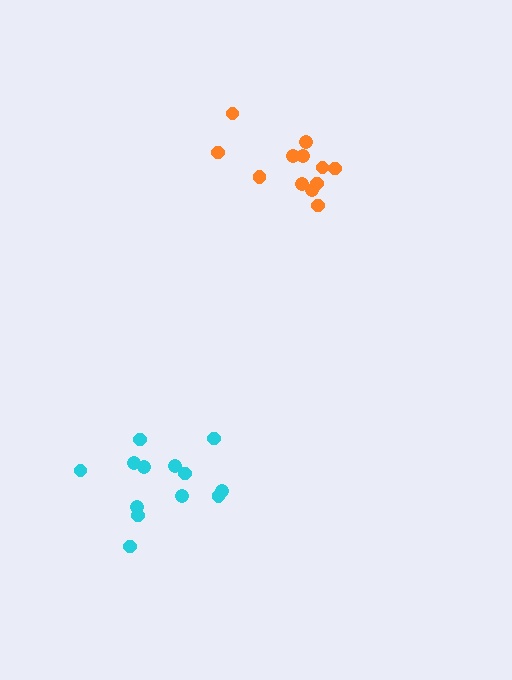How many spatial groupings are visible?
There are 2 spatial groupings.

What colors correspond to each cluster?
The clusters are colored: orange, cyan.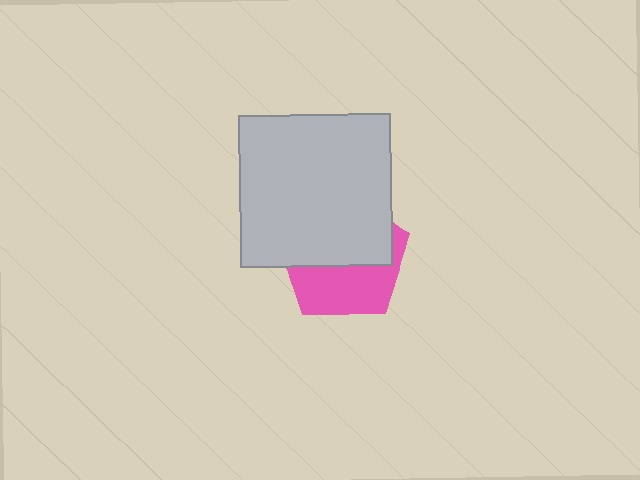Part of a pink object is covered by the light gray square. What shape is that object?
It is a pentagon.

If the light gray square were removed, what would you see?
You would see the complete pink pentagon.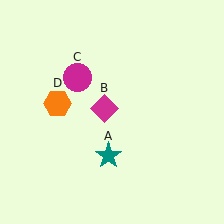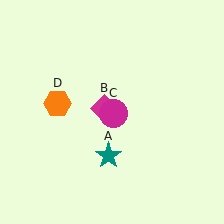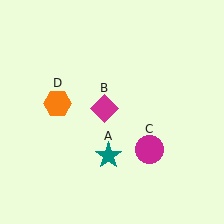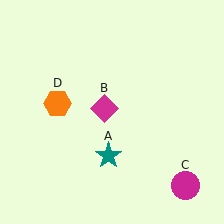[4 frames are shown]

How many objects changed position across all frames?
1 object changed position: magenta circle (object C).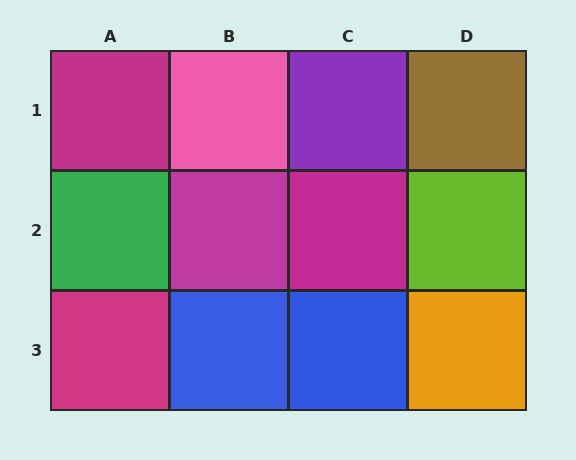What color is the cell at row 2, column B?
Magenta.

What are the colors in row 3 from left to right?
Magenta, blue, blue, orange.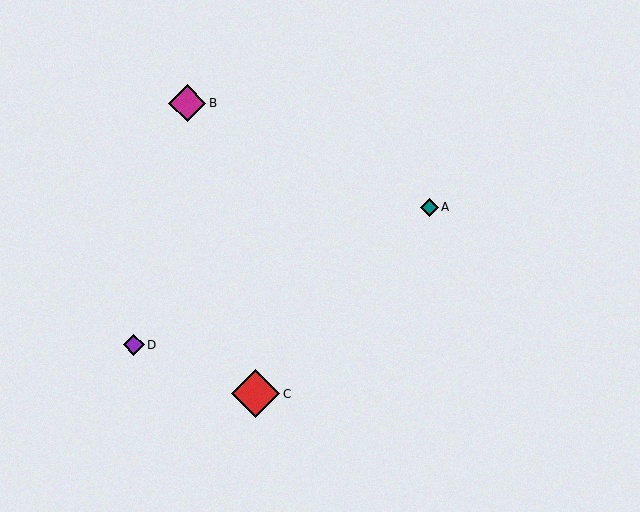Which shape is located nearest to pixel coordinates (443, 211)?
The teal diamond (labeled A) at (429, 207) is nearest to that location.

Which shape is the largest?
The red diamond (labeled C) is the largest.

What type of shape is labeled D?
Shape D is a purple diamond.